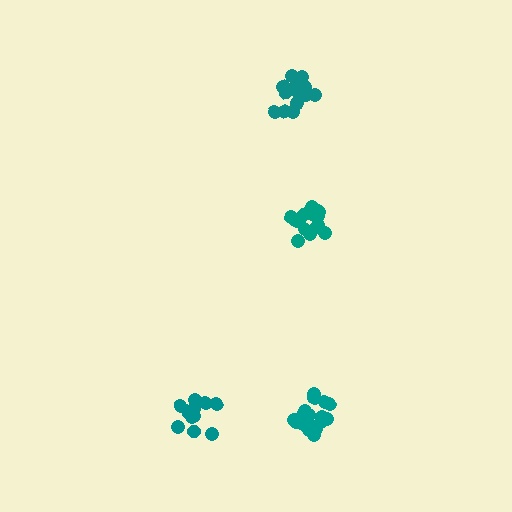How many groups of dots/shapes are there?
There are 4 groups.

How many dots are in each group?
Group 1: 18 dots, Group 2: 18 dots, Group 3: 13 dots, Group 4: 14 dots (63 total).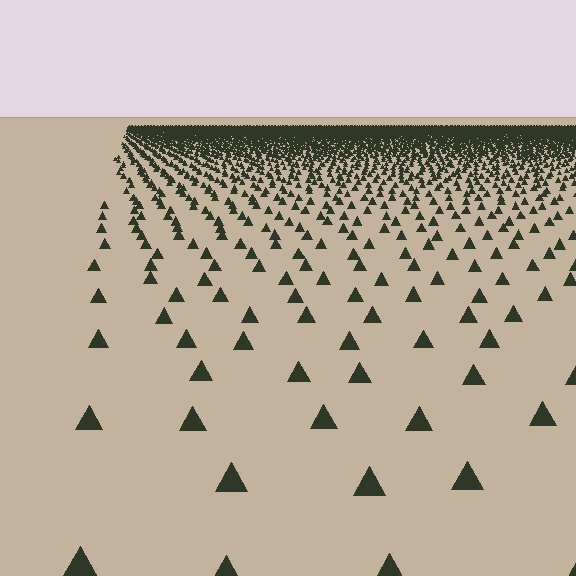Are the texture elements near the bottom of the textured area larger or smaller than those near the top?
Larger. Near the bottom, elements are closer to the viewer and appear at a bigger on-screen size.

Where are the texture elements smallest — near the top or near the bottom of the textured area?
Near the top.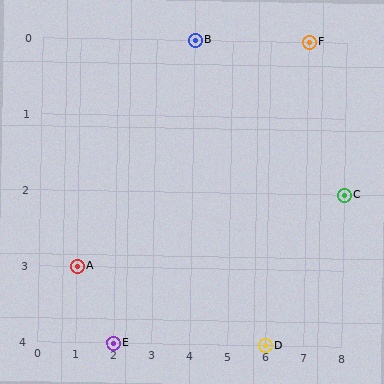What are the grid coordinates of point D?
Point D is at grid coordinates (6, 4).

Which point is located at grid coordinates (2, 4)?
Point E is at (2, 4).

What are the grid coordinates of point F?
Point F is at grid coordinates (7, 0).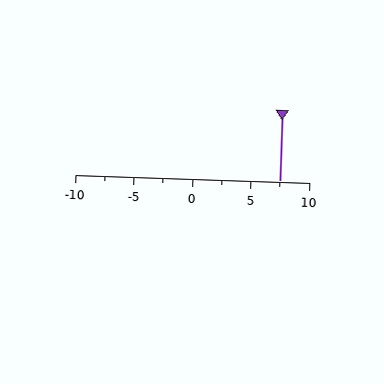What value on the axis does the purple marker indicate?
The marker indicates approximately 7.5.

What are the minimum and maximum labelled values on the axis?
The axis runs from -10 to 10.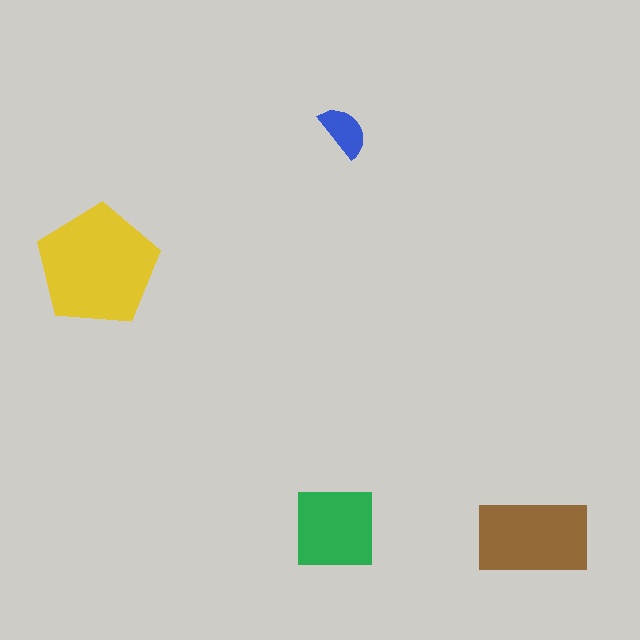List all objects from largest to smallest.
The yellow pentagon, the brown rectangle, the green square, the blue semicircle.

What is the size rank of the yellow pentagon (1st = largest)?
1st.